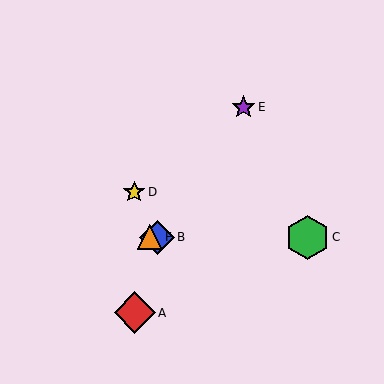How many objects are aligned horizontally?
3 objects (B, C, F) are aligned horizontally.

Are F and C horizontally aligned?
Yes, both are at y≈237.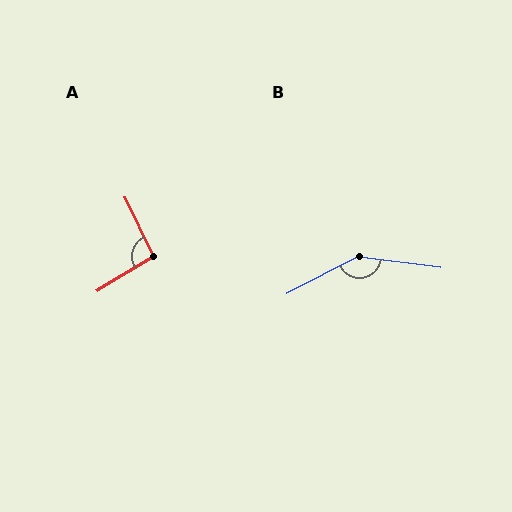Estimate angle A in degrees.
Approximately 95 degrees.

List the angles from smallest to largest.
A (95°), B (146°).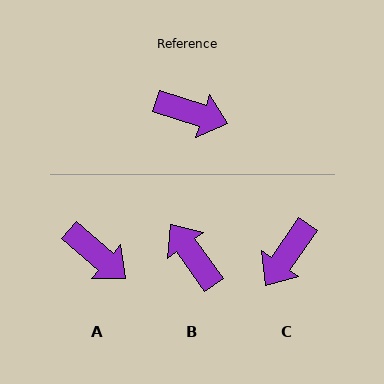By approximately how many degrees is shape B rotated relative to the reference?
Approximately 144 degrees counter-clockwise.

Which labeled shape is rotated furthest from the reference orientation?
B, about 144 degrees away.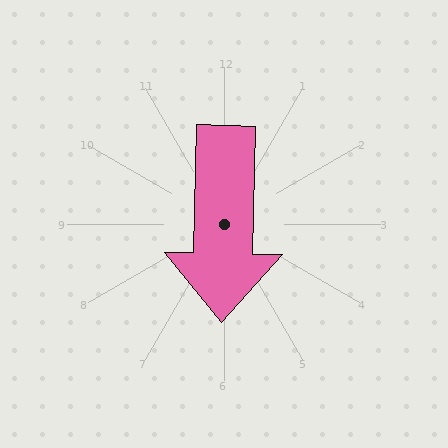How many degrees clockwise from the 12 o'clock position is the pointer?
Approximately 181 degrees.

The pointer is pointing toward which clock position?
Roughly 6 o'clock.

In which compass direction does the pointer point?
South.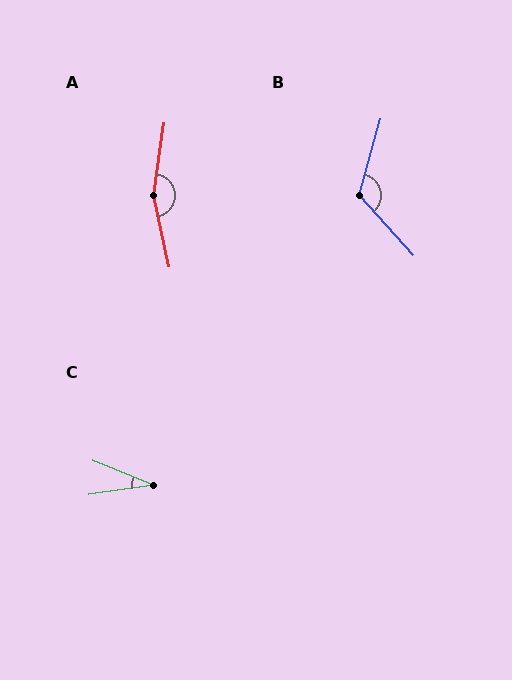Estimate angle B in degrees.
Approximately 122 degrees.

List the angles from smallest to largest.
C (30°), B (122°), A (159°).